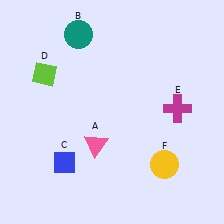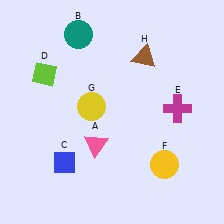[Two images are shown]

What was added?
A yellow circle (G), a brown triangle (H) were added in Image 2.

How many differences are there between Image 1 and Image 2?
There are 2 differences between the two images.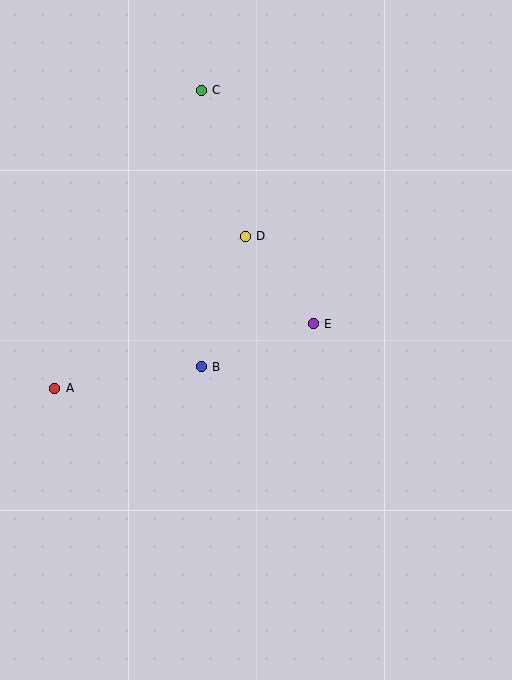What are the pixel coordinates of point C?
Point C is at (201, 90).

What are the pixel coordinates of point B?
Point B is at (201, 367).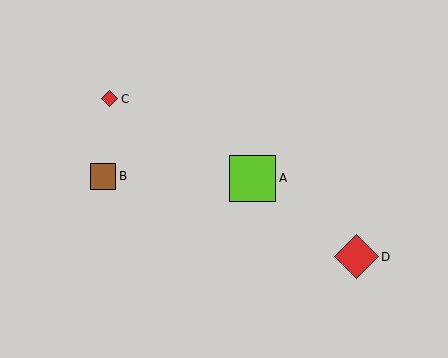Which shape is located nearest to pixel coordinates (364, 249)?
The red diamond (labeled D) at (356, 257) is nearest to that location.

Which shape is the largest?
The lime square (labeled A) is the largest.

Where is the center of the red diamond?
The center of the red diamond is at (110, 99).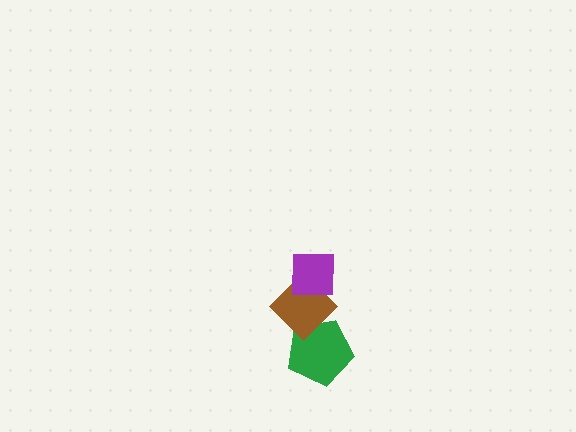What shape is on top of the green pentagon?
The brown diamond is on top of the green pentagon.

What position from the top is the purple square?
The purple square is 1st from the top.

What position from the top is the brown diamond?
The brown diamond is 2nd from the top.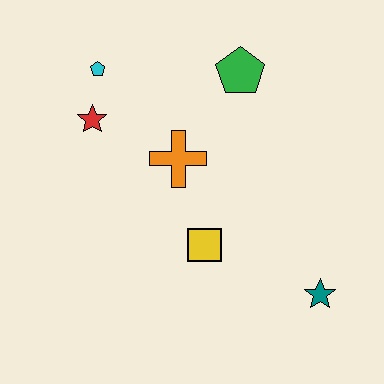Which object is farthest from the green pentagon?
The teal star is farthest from the green pentagon.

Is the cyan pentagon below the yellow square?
No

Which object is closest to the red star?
The cyan pentagon is closest to the red star.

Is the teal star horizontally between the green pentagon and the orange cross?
No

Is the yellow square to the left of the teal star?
Yes